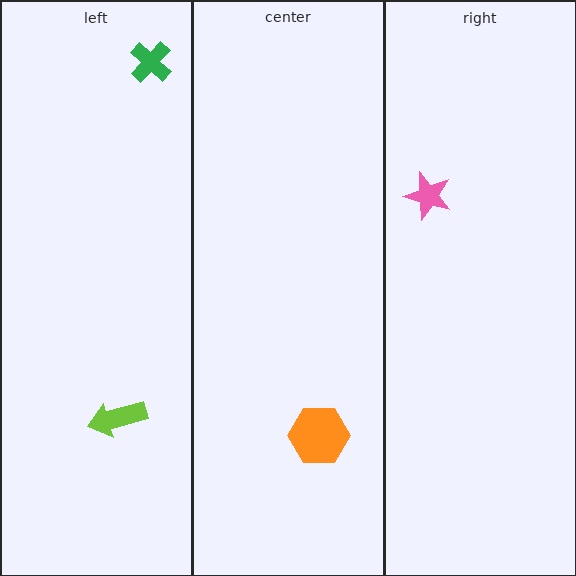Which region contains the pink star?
The right region.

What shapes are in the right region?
The pink star.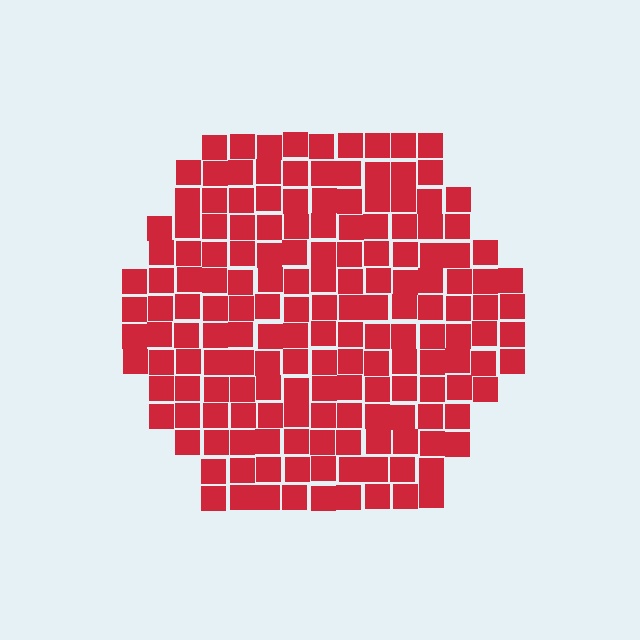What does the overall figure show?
The overall figure shows a hexagon.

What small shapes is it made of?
It is made of small squares.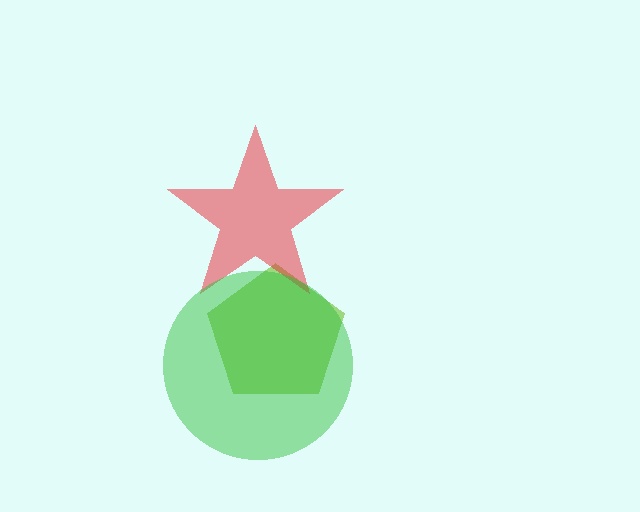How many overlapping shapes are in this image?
There are 3 overlapping shapes in the image.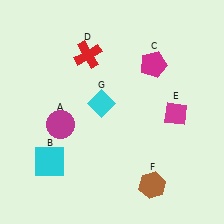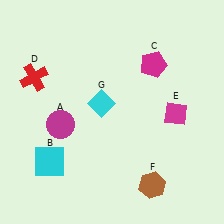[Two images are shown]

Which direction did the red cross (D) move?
The red cross (D) moved left.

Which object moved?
The red cross (D) moved left.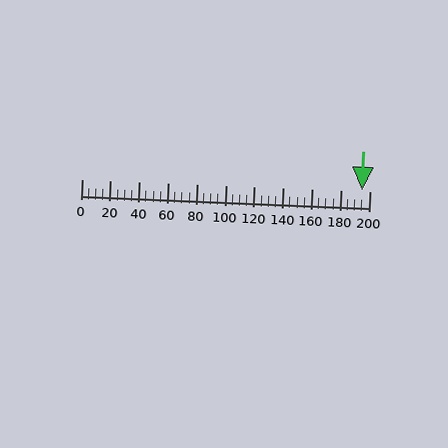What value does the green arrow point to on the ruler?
The green arrow points to approximately 195.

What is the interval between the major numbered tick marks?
The major tick marks are spaced 20 units apart.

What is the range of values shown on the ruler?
The ruler shows values from 0 to 200.